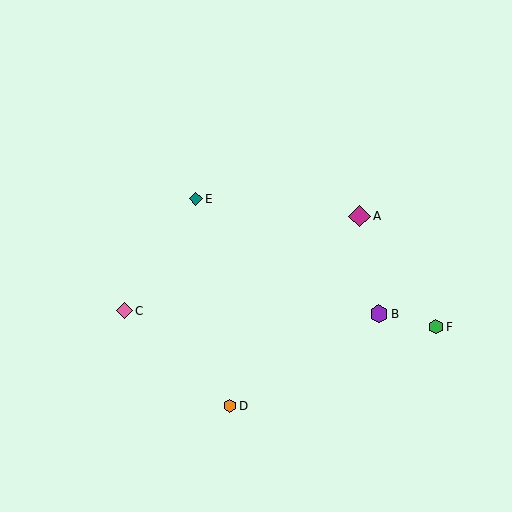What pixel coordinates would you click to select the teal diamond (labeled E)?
Click at (196, 199) to select the teal diamond E.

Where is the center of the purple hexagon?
The center of the purple hexagon is at (379, 314).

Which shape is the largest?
The magenta diamond (labeled A) is the largest.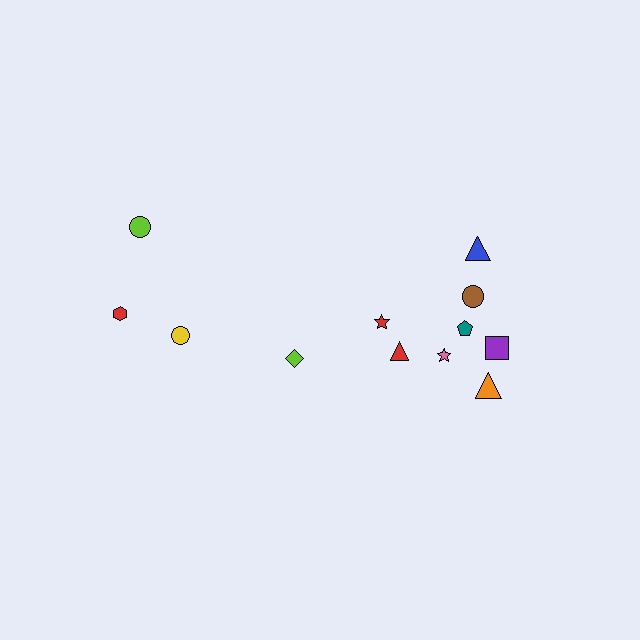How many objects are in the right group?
There are 8 objects.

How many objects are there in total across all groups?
There are 12 objects.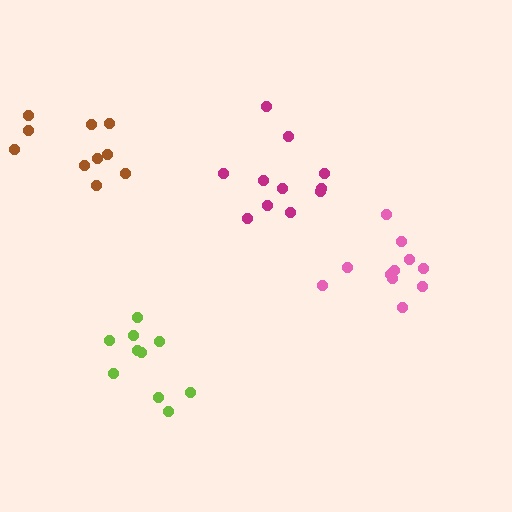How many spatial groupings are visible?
There are 4 spatial groupings.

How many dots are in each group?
Group 1: 10 dots, Group 2: 11 dots, Group 3: 11 dots, Group 4: 10 dots (42 total).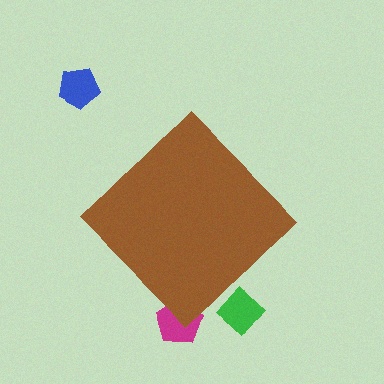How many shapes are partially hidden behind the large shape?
2 shapes are partially hidden.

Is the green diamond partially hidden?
Yes, the green diamond is partially hidden behind the brown diamond.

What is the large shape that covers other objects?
A brown diamond.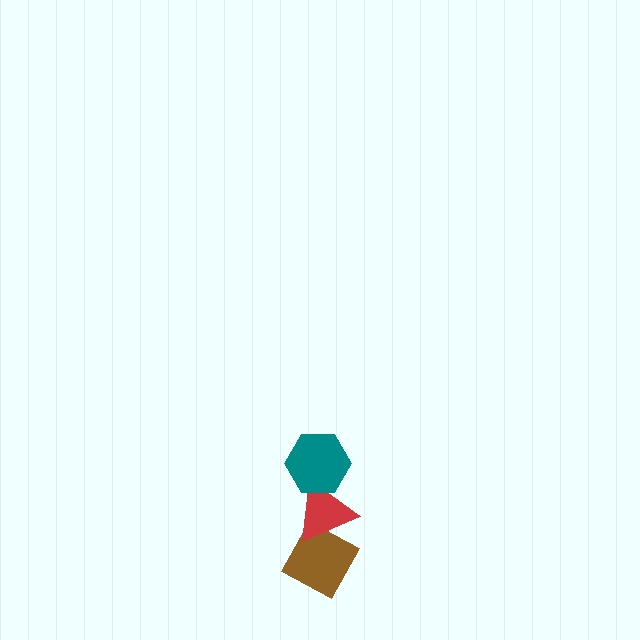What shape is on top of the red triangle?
The teal hexagon is on top of the red triangle.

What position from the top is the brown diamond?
The brown diamond is 3rd from the top.